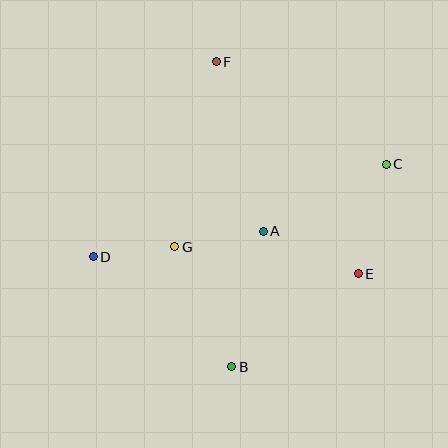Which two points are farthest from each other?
Points C and D are farthest from each other.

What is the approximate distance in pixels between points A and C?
The distance between A and C is approximately 140 pixels.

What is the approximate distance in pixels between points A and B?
The distance between A and B is approximately 139 pixels.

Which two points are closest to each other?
Points D and G are closest to each other.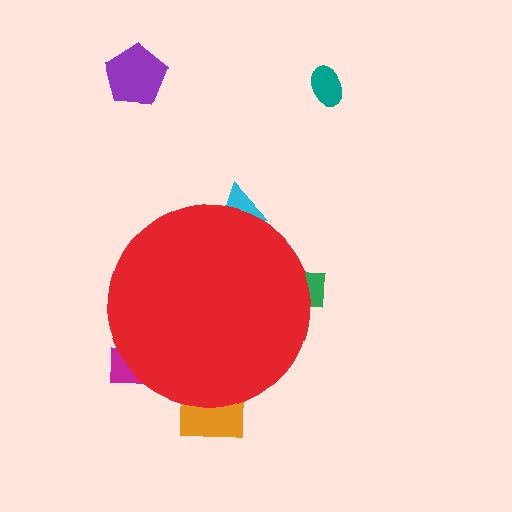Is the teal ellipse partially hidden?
No, the teal ellipse is fully visible.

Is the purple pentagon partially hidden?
No, the purple pentagon is fully visible.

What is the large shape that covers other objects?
A red circle.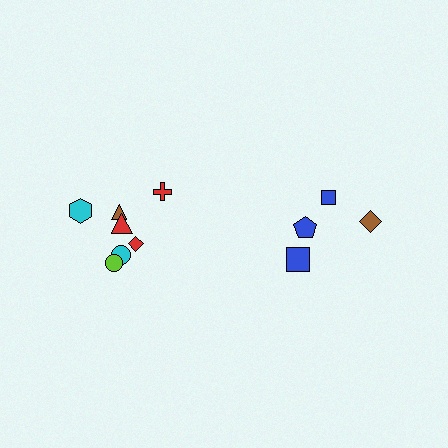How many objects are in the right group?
There are 4 objects.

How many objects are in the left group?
There are 7 objects.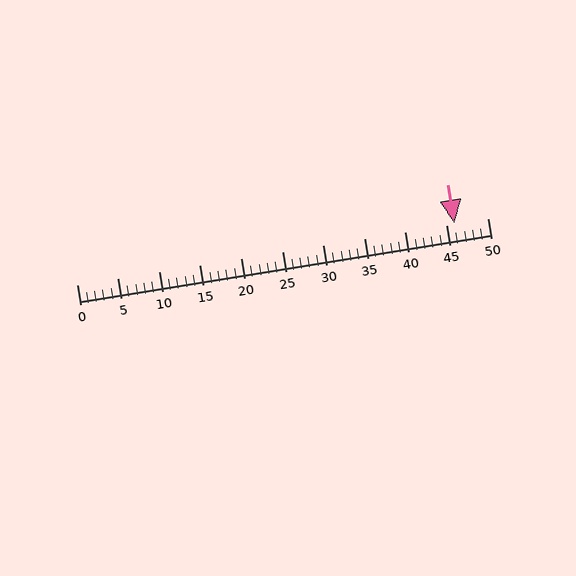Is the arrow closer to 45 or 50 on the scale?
The arrow is closer to 45.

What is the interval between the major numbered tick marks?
The major tick marks are spaced 5 units apart.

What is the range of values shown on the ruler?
The ruler shows values from 0 to 50.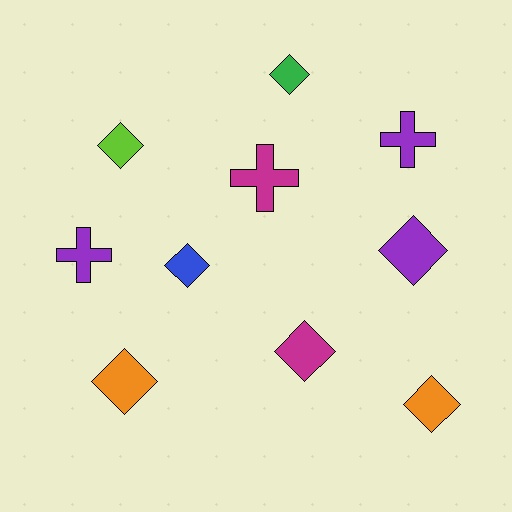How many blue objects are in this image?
There is 1 blue object.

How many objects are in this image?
There are 10 objects.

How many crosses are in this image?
There are 3 crosses.